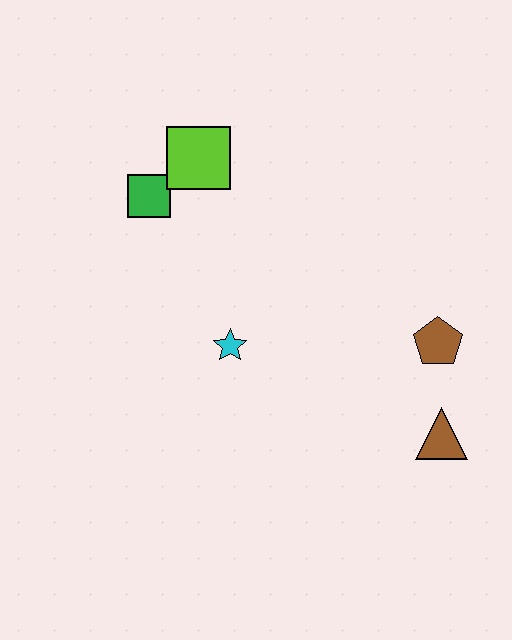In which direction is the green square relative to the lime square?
The green square is to the left of the lime square.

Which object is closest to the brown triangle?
The brown pentagon is closest to the brown triangle.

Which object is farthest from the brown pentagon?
The green square is farthest from the brown pentagon.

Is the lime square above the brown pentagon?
Yes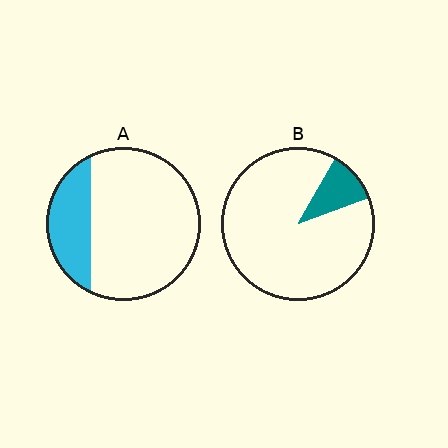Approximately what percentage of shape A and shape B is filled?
A is approximately 25% and B is approximately 10%.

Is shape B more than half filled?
No.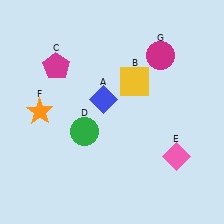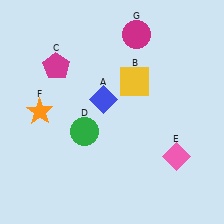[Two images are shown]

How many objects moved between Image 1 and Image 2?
1 object moved between the two images.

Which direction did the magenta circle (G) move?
The magenta circle (G) moved left.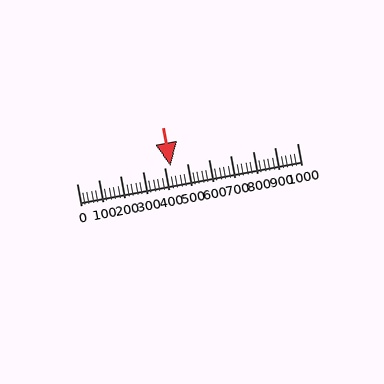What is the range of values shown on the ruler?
The ruler shows values from 0 to 1000.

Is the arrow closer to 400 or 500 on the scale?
The arrow is closer to 400.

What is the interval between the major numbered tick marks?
The major tick marks are spaced 100 units apart.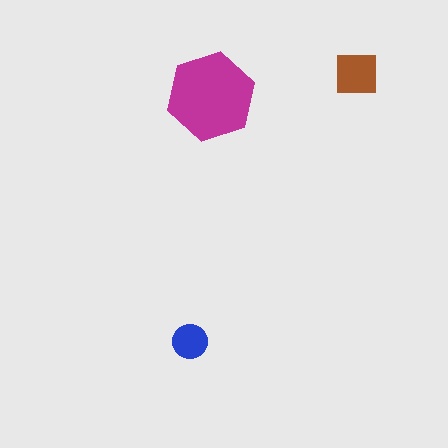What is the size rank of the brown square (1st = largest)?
2nd.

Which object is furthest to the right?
The brown square is rightmost.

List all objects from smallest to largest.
The blue circle, the brown square, the magenta hexagon.